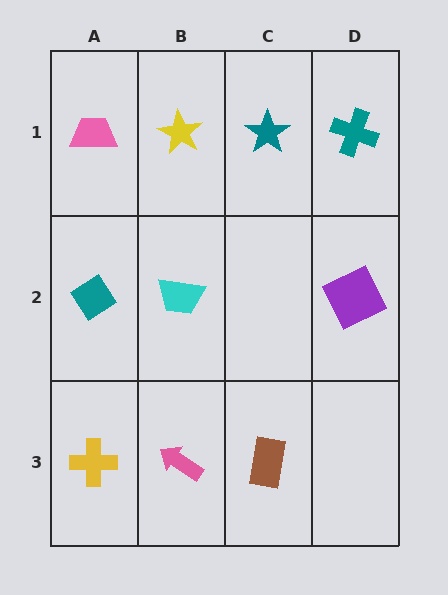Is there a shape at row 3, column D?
No, that cell is empty.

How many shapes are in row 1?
4 shapes.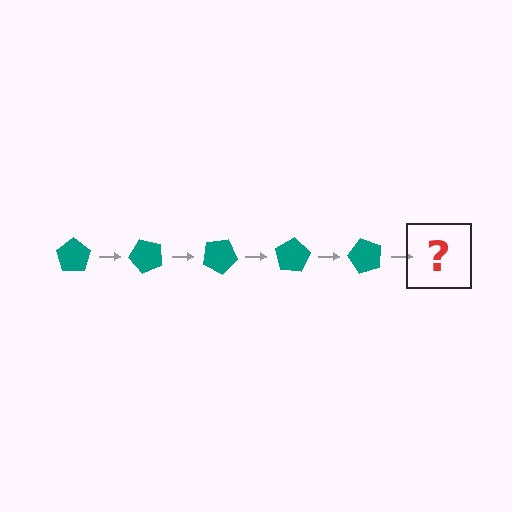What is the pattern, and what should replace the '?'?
The pattern is that the pentagon rotates 50 degrees each step. The '?' should be a teal pentagon rotated 250 degrees.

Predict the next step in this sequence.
The next step is a teal pentagon rotated 250 degrees.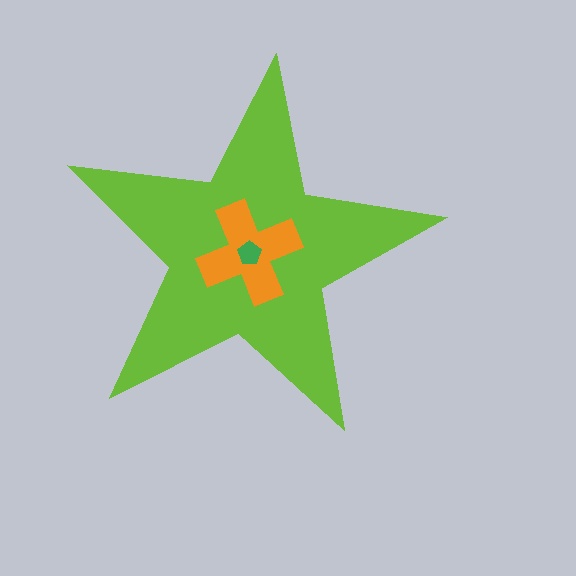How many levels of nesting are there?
3.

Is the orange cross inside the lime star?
Yes.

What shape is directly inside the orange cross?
The green pentagon.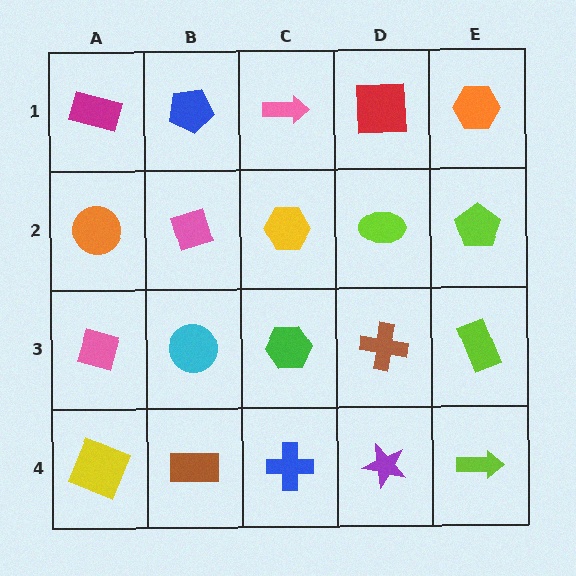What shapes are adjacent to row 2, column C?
A pink arrow (row 1, column C), a green hexagon (row 3, column C), a pink diamond (row 2, column B), a lime ellipse (row 2, column D).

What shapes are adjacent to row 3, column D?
A lime ellipse (row 2, column D), a purple star (row 4, column D), a green hexagon (row 3, column C), a lime rectangle (row 3, column E).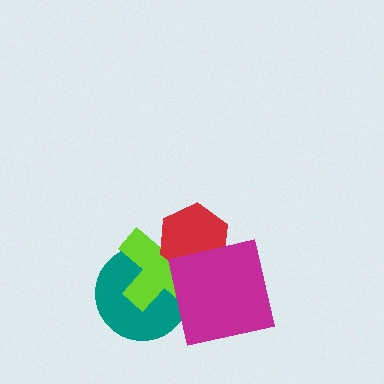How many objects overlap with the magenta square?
3 objects overlap with the magenta square.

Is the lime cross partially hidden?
Yes, it is partially covered by another shape.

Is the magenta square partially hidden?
No, no other shape covers it.